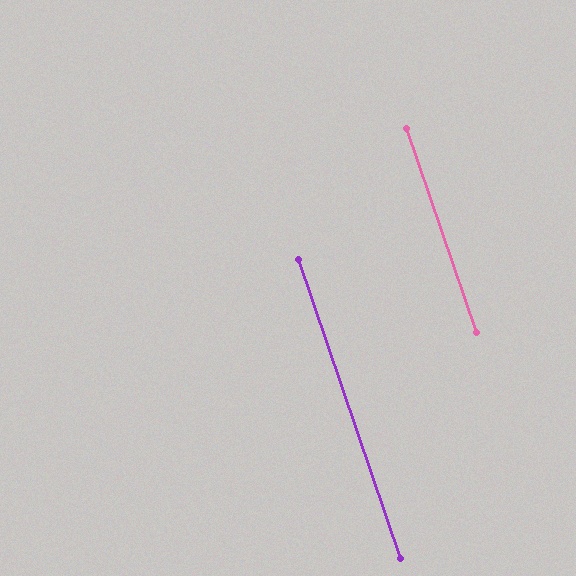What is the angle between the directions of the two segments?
Approximately 0 degrees.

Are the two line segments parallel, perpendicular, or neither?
Parallel — their directions differ by only 0.2°.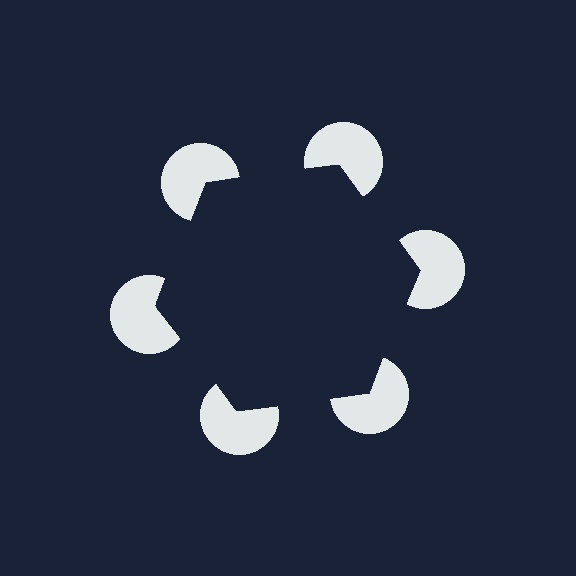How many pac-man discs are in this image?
There are 6 — one at each vertex of the illusory hexagon.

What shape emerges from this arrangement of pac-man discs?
An illusory hexagon — its edges are inferred from the aligned wedge cuts in the pac-man discs, not physically drawn.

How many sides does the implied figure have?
6 sides.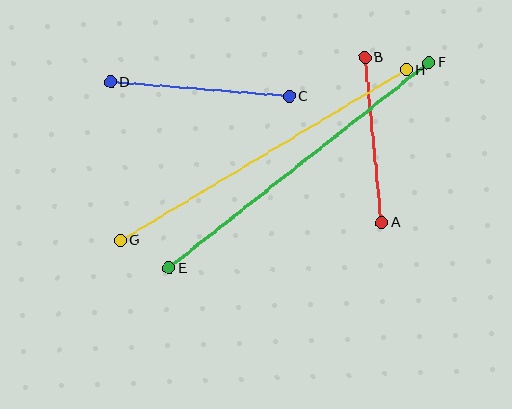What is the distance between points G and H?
The distance is approximately 333 pixels.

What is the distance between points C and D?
The distance is approximately 179 pixels.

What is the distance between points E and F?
The distance is approximately 331 pixels.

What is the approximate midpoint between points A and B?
The midpoint is at approximately (373, 140) pixels.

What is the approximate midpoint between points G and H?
The midpoint is at approximately (264, 155) pixels.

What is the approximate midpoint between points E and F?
The midpoint is at approximately (299, 165) pixels.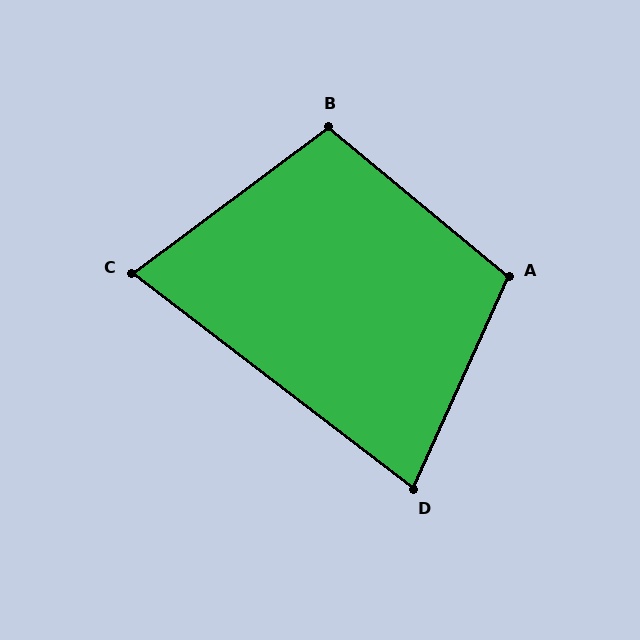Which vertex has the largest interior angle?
A, at approximately 106 degrees.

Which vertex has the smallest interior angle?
C, at approximately 74 degrees.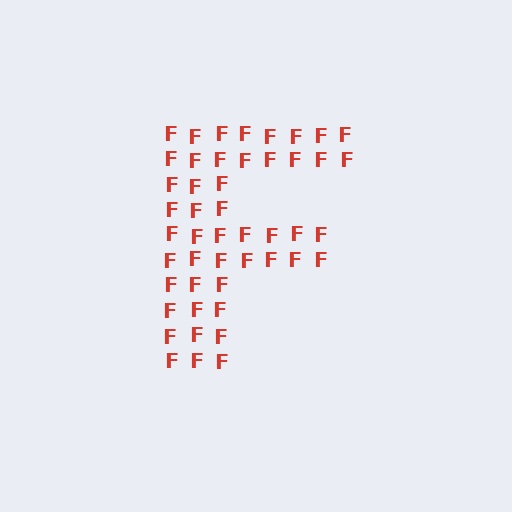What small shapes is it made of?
It is made of small letter F's.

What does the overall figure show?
The overall figure shows the letter F.